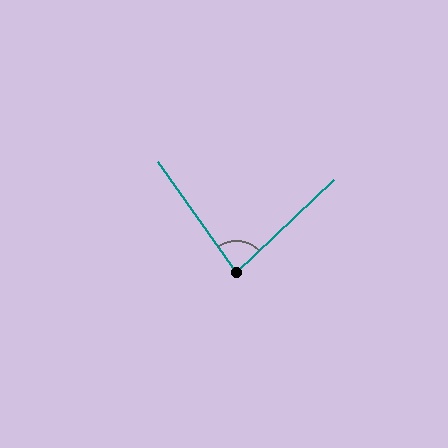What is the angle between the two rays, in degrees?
Approximately 82 degrees.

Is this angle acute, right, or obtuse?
It is acute.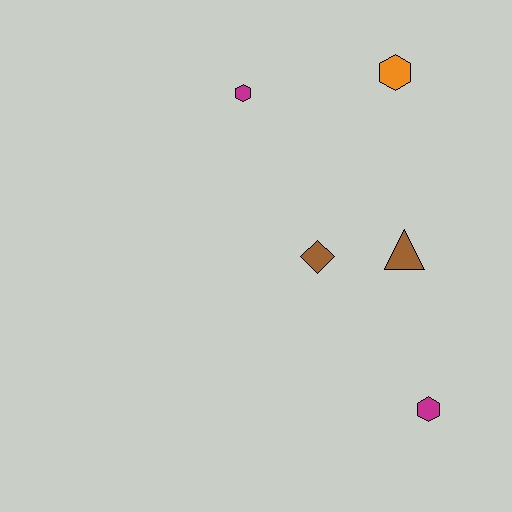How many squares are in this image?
There are no squares.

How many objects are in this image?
There are 5 objects.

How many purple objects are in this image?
There are no purple objects.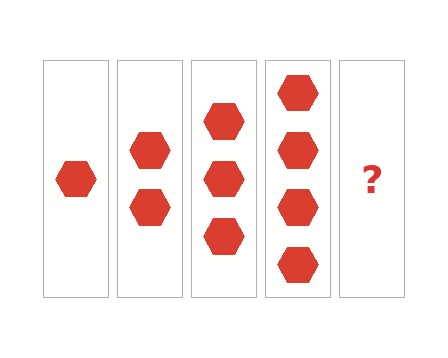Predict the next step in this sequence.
The next step is 5 hexagons.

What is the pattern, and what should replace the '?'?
The pattern is that each step adds one more hexagon. The '?' should be 5 hexagons.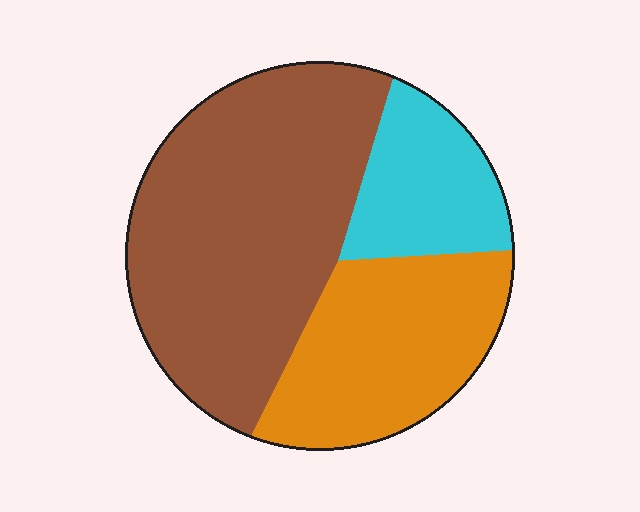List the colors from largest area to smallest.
From largest to smallest: brown, orange, cyan.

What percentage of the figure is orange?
Orange takes up between a sixth and a third of the figure.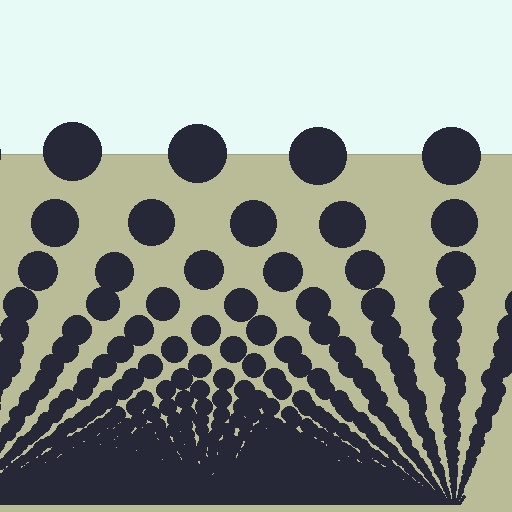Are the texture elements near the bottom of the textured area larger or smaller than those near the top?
Smaller. The gradient is inverted — elements near the bottom are smaller and denser.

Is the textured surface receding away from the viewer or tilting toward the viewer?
The surface appears to tilt toward the viewer. Texture elements get larger and sparser toward the top.